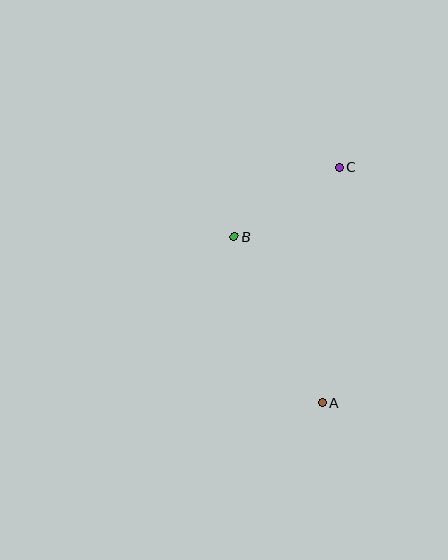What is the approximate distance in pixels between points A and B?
The distance between A and B is approximately 188 pixels.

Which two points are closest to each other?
Points B and C are closest to each other.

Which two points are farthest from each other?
Points A and C are farthest from each other.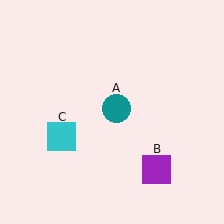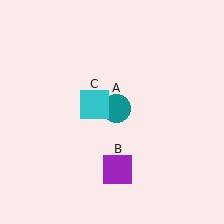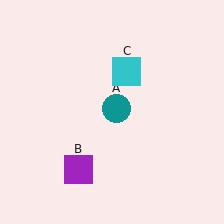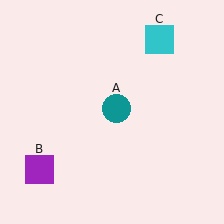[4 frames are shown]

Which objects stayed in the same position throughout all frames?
Teal circle (object A) remained stationary.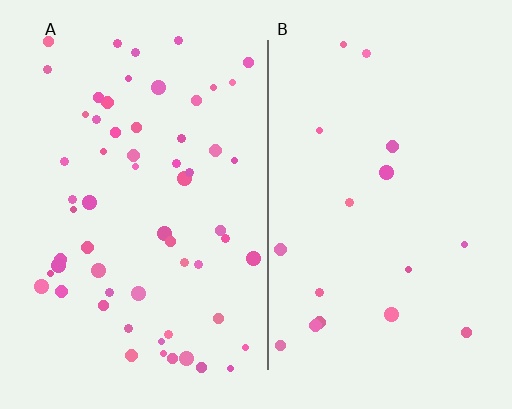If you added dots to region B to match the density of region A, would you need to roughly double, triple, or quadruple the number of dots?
Approximately quadruple.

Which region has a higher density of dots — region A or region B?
A (the left).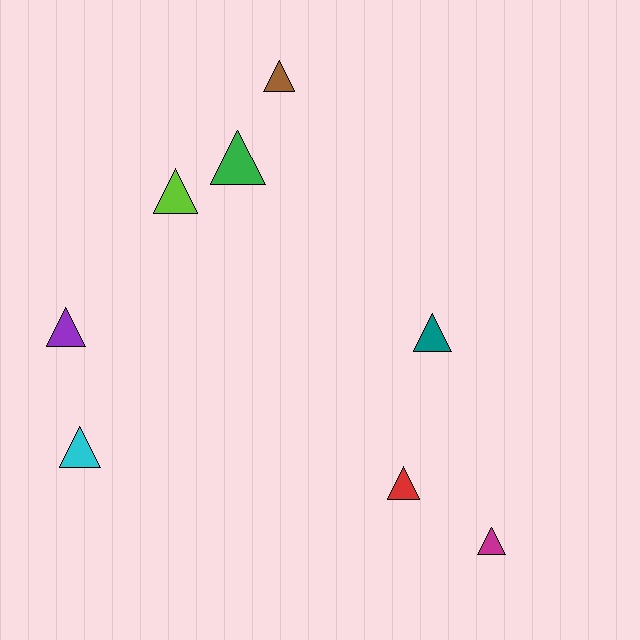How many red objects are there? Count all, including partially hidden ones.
There is 1 red object.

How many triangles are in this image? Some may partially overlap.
There are 8 triangles.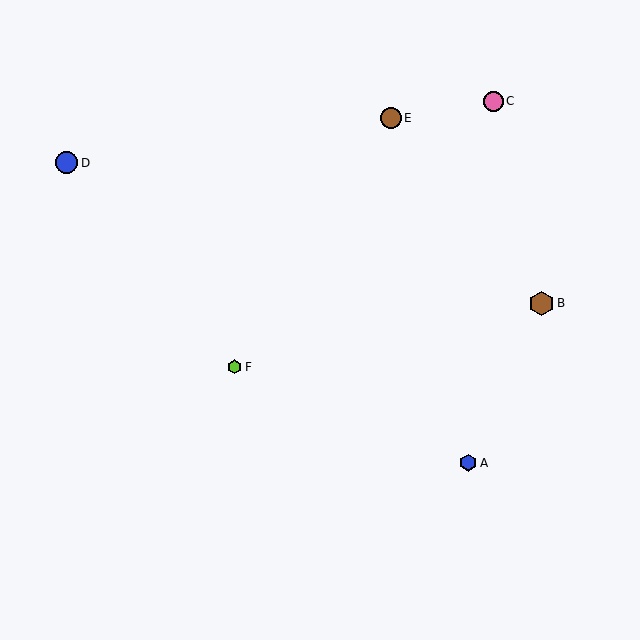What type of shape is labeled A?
Shape A is a blue hexagon.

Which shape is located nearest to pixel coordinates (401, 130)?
The brown circle (labeled E) at (391, 118) is nearest to that location.